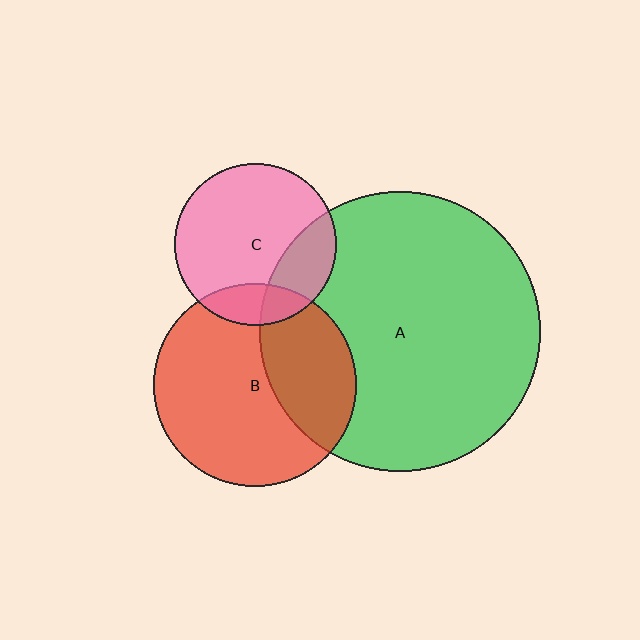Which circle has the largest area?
Circle A (green).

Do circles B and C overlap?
Yes.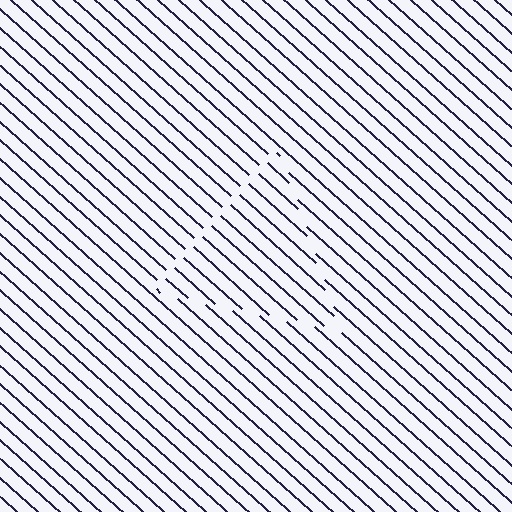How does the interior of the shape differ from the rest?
The interior of the shape contains the same grating, shifted by half a period — the contour is defined by the phase discontinuity where line-ends from the inner and outer gratings abut.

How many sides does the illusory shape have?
3 sides — the line-ends trace a triangle.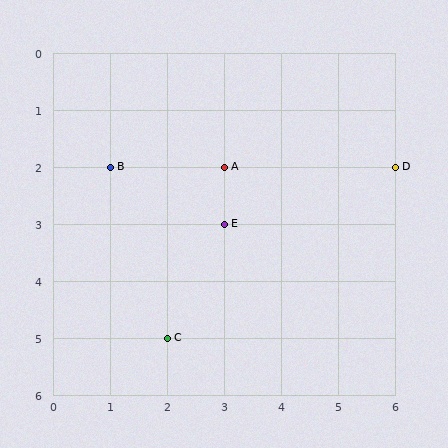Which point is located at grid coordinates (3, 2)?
Point A is at (3, 2).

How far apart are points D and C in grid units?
Points D and C are 4 columns and 3 rows apart (about 5.0 grid units diagonally).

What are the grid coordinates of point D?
Point D is at grid coordinates (6, 2).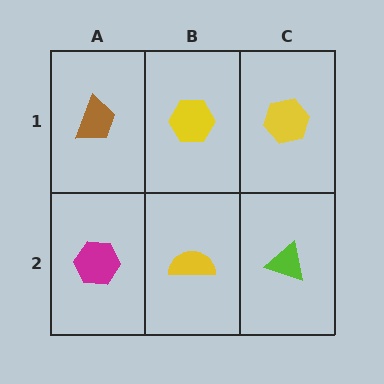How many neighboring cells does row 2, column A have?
2.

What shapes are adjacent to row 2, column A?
A brown trapezoid (row 1, column A), a yellow semicircle (row 2, column B).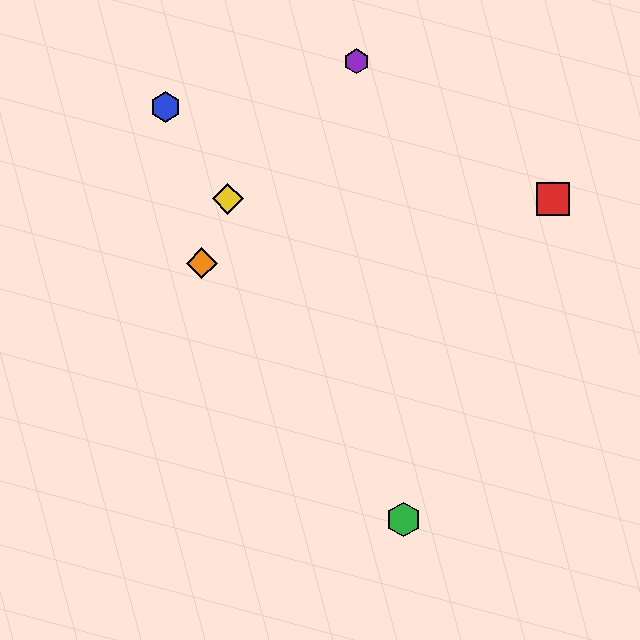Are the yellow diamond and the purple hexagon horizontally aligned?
No, the yellow diamond is at y≈199 and the purple hexagon is at y≈61.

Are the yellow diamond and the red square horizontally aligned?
Yes, both are at y≈199.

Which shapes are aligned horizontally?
The red square, the yellow diamond are aligned horizontally.